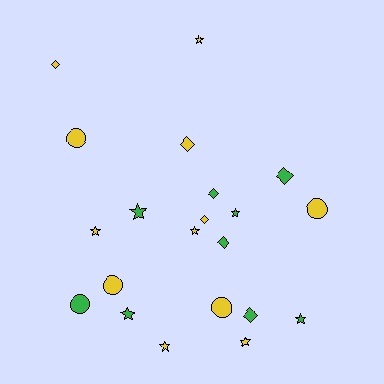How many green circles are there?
There is 1 green circle.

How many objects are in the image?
There are 21 objects.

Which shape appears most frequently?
Star, with 9 objects.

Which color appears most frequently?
Yellow, with 12 objects.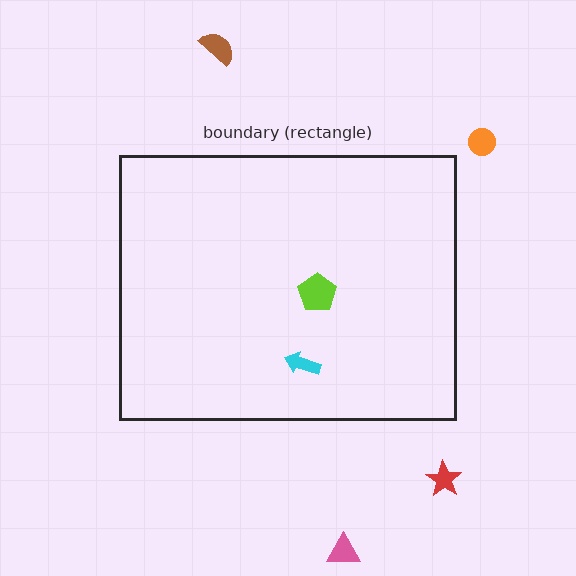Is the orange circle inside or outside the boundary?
Outside.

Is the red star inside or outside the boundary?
Outside.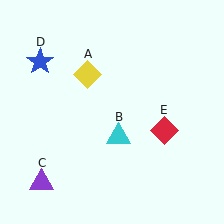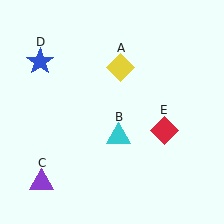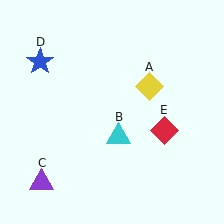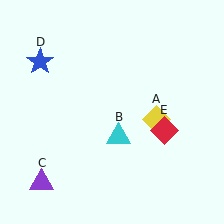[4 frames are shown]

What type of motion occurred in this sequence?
The yellow diamond (object A) rotated clockwise around the center of the scene.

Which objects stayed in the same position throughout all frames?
Cyan triangle (object B) and purple triangle (object C) and blue star (object D) and red diamond (object E) remained stationary.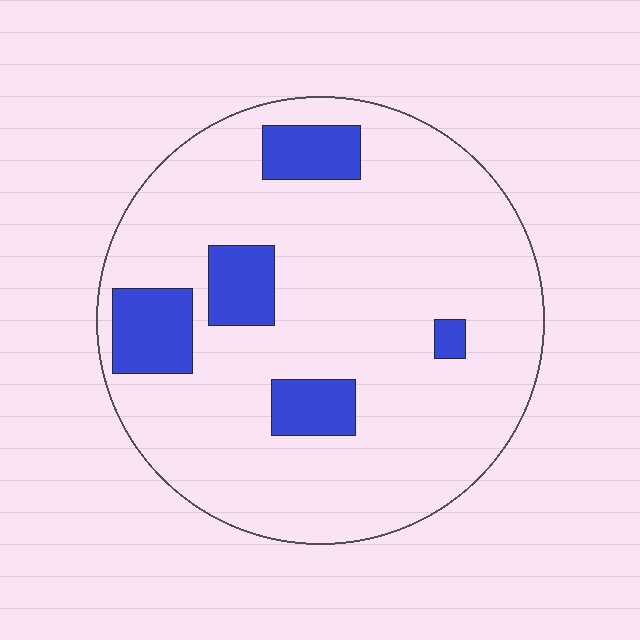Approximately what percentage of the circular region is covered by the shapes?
Approximately 15%.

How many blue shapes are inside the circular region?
5.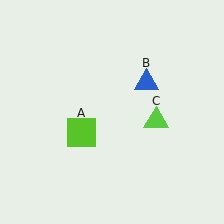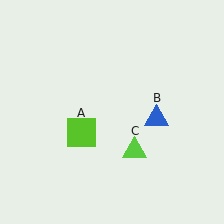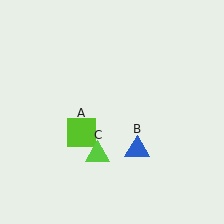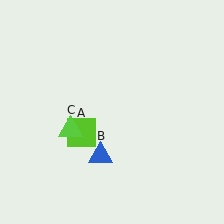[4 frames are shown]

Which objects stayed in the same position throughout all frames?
Lime square (object A) remained stationary.